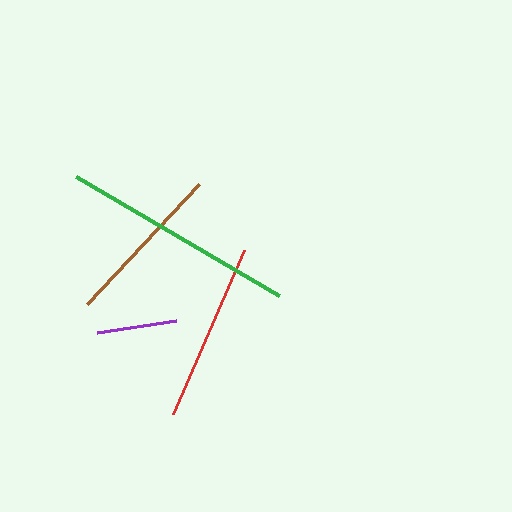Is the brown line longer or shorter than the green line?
The green line is longer than the brown line.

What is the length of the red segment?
The red segment is approximately 179 pixels long.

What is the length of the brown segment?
The brown segment is approximately 164 pixels long.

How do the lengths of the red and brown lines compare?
The red and brown lines are approximately the same length.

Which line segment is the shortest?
The purple line is the shortest at approximately 80 pixels.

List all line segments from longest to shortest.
From longest to shortest: green, red, brown, purple.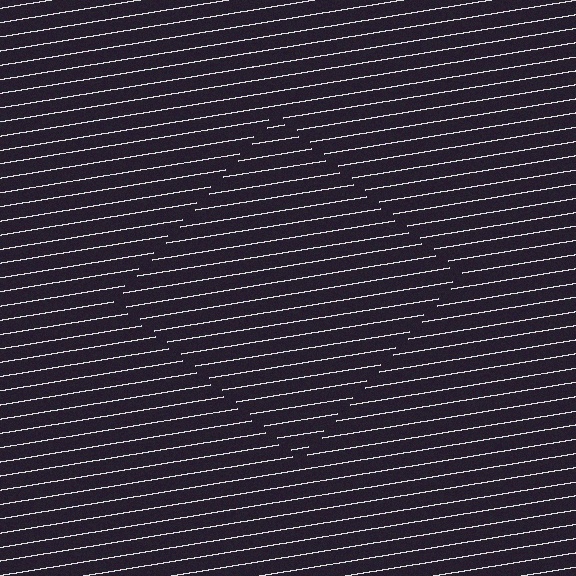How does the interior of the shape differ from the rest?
The interior of the shape contains the same grating, shifted by half a period — the contour is defined by the phase discontinuity where line-ends from the inner and outer gratings abut.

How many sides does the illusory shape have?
4 sides — the line-ends trace a square.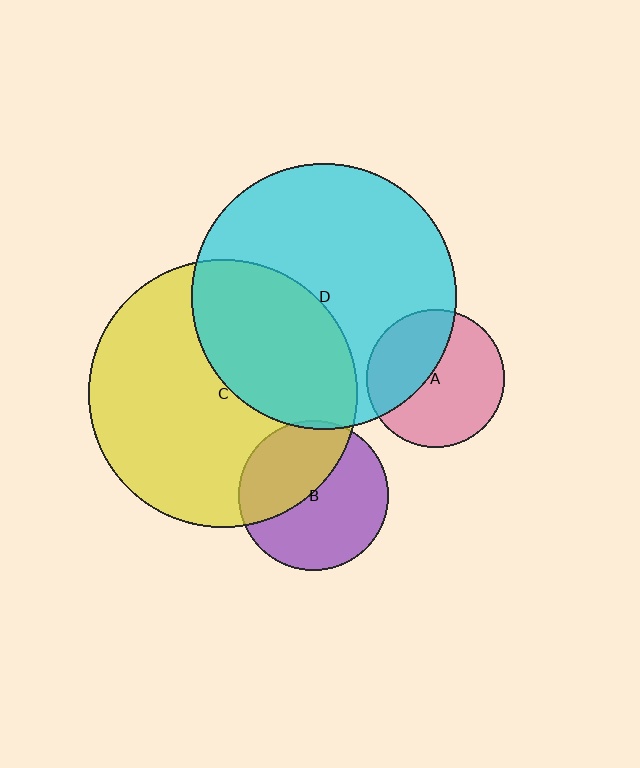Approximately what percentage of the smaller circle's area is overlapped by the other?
Approximately 5%.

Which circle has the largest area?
Circle C (yellow).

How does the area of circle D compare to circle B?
Approximately 3.1 times.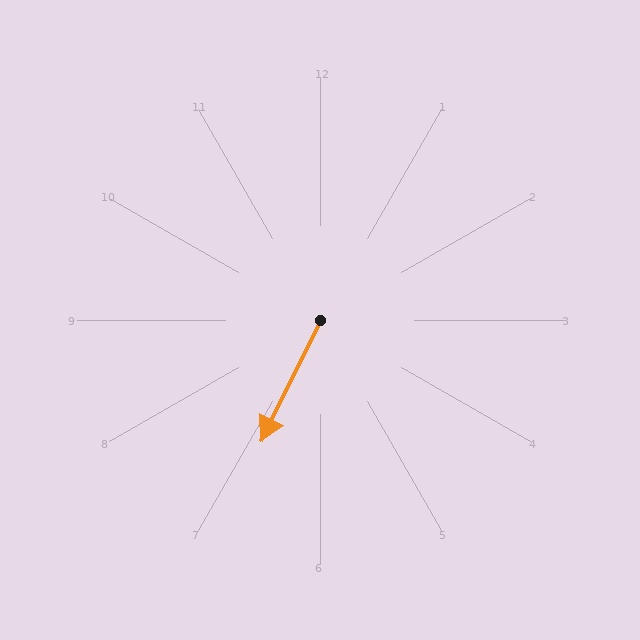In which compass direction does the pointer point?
Southwest.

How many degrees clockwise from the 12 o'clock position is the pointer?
Approximately 206 degrees.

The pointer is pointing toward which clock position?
Roughly 7 o'clock.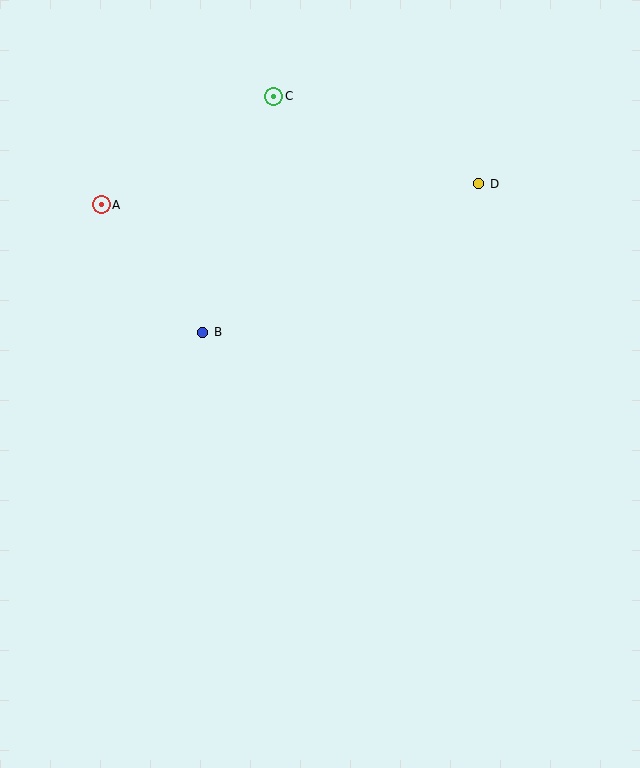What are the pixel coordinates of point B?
Point B is at (203, 332).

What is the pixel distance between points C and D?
The distance between C and D is 223 pixels.